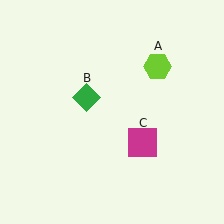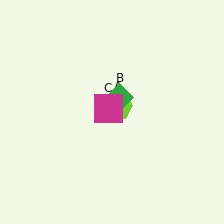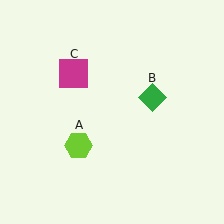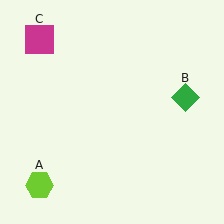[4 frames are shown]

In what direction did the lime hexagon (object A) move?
The lime hexagon (object A) moved down and to the left.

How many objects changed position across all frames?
3 objects changed position: lime hexagon (object A), green diamond (object B), magenta square (object C).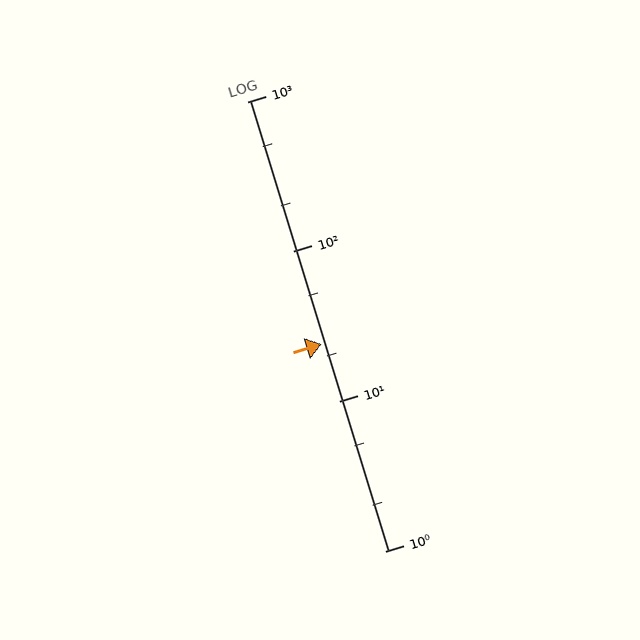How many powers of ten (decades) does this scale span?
The scale spans 3 decades, from 1 to 1000.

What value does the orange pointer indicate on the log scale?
The pointer indicates approximately 24.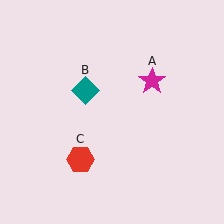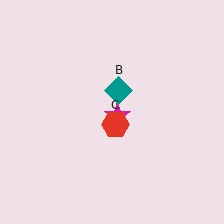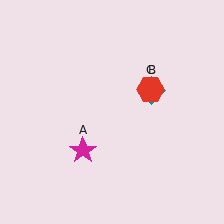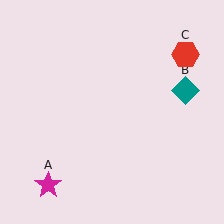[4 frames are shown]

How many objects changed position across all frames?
3 objects changed position: magenta star (object A), teal diamond (object B), red hexagon (object C).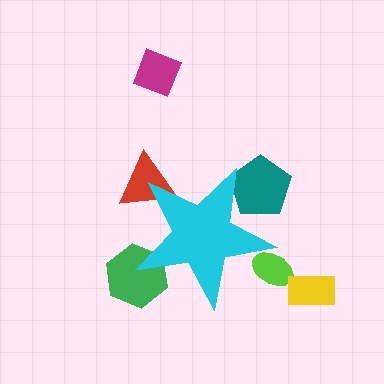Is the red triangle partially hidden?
Yes, the red triangle is partially hidden behind the cyan star.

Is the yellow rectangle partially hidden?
No, the yellow rectangle is fully visible.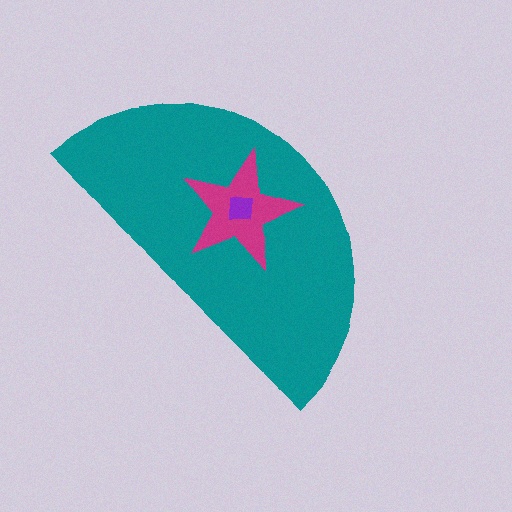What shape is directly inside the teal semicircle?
The magenta star.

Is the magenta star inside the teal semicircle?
Yes.